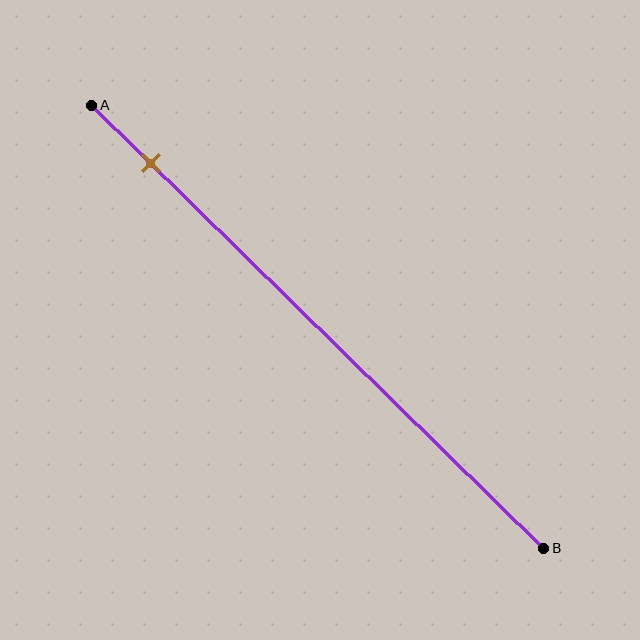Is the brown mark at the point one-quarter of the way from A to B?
No, the mark is at about 15% from A, not at the 25% one-quarter point.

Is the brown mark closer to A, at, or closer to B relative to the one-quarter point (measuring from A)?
The brown mark is closer to point A than the one-quarter point of segment AB.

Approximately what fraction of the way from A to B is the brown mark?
The brown mark is approximately 15% of the way from A to B.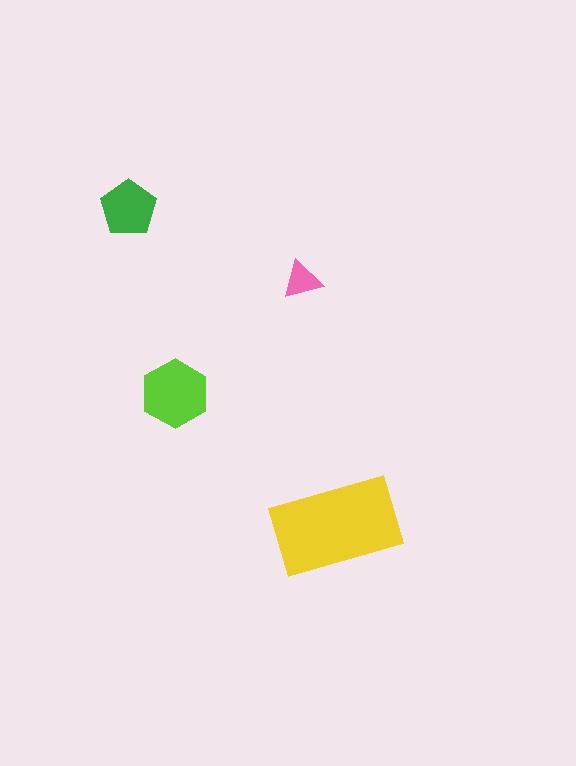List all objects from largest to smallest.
The yellow rectangle, the lime hexagon, the green pentagon, the pink triangle.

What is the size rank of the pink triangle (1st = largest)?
4th.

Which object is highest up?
The green pentagon is topmost.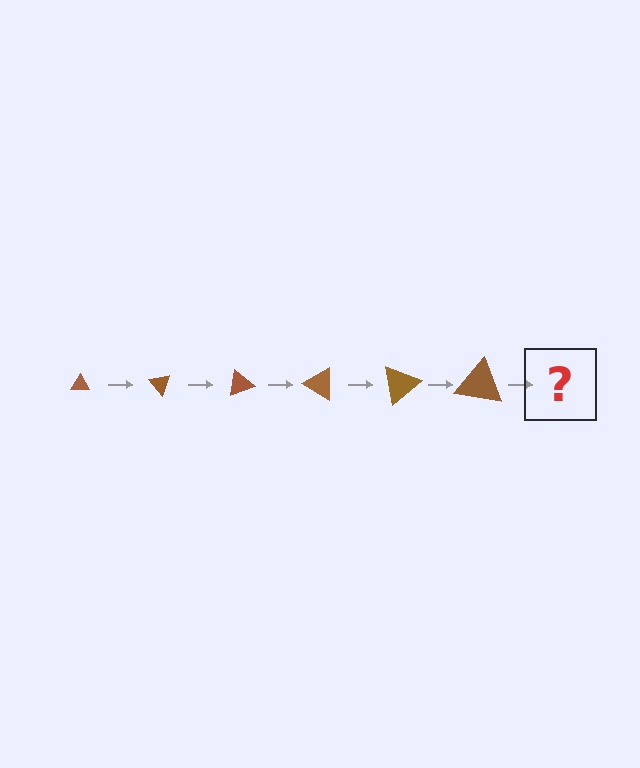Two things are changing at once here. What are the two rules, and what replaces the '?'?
The two rules are that the triangle grows larger each step and it rotates 50 degrees each step. The '?' should be a triangle, larger than the previous one and rotated 300 degrees from the start.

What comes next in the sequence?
The next element should be a triangle, larger than the previous one and rotated 300 degrees from the start.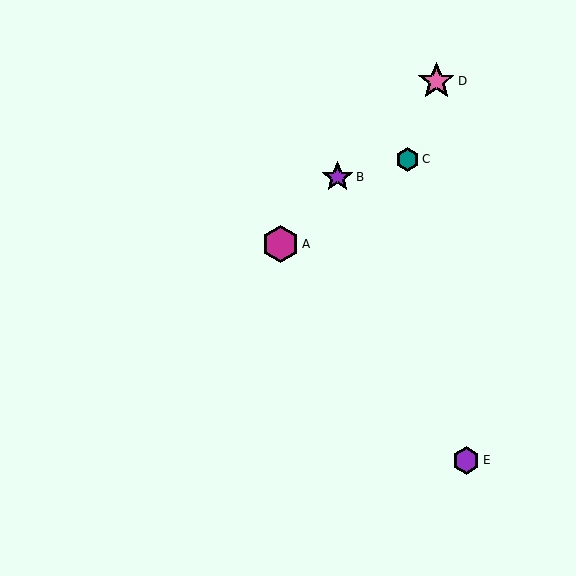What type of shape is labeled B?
Shape B is a purple star.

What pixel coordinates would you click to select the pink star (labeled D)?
Click at (436, 81) to select the pink star D.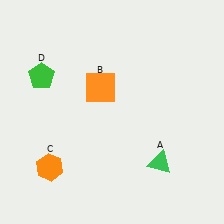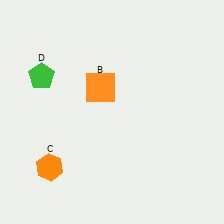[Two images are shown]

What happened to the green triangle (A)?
The green triangle (A) was removed in Image 2. It was in the bottom-right area of Image 1.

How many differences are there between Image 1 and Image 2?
There is 1 difference between the two images.